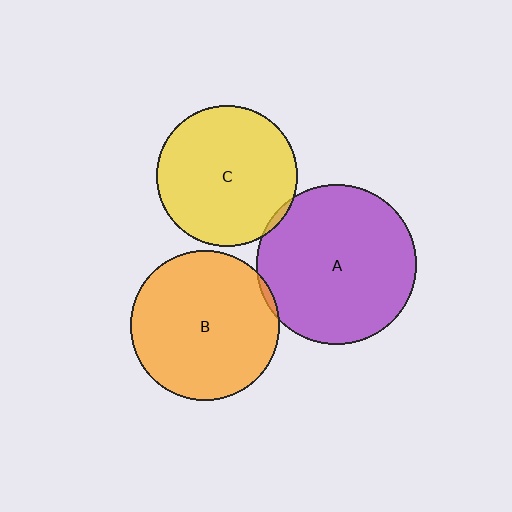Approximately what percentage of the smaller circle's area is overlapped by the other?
Approximately 5%.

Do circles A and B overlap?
Yes.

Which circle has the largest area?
Circle A (purple).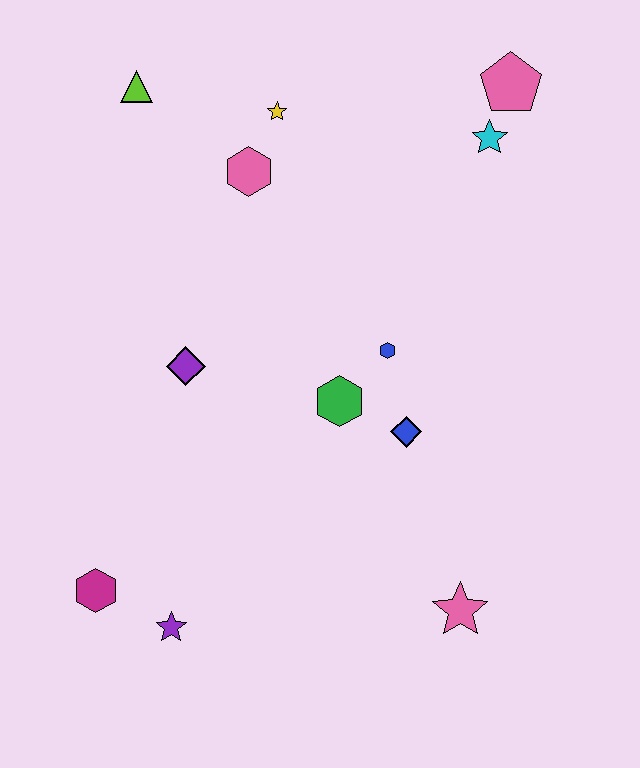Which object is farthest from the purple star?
The pink pentagon is farthest from the purple star.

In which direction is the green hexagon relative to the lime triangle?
The green hexagon is below the lime triangle.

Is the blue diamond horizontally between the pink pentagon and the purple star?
Yes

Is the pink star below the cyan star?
Yes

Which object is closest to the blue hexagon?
The green hexagon is closest to the blue hexagon.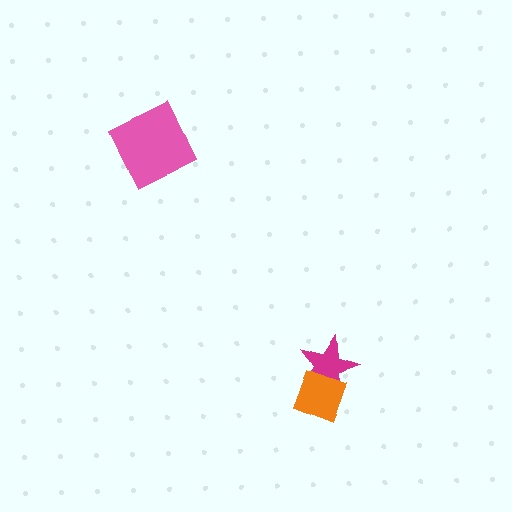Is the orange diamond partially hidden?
No, no other shape covers it.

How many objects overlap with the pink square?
0 objects overlap with the pink square.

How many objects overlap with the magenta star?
1 object overlaps with the magenta star.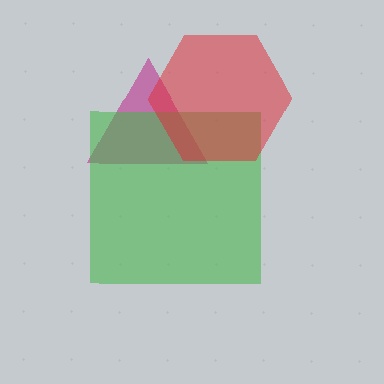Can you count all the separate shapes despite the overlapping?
Yes, there are 3 separate shapes.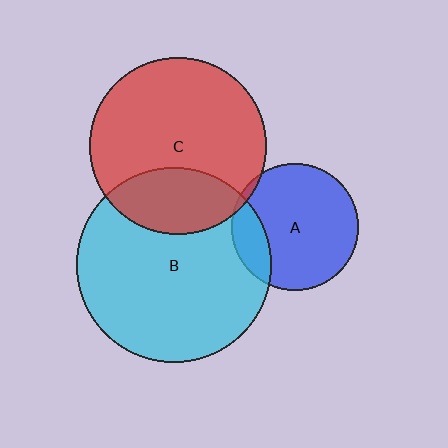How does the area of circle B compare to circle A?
Approximately 2.4 times.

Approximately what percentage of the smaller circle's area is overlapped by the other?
Approximately 5%.